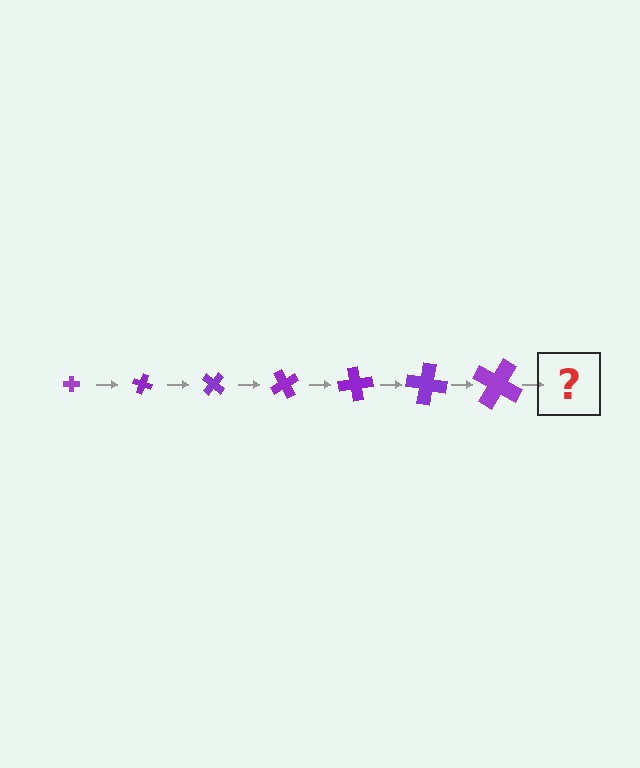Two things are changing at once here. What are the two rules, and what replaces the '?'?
The two rules are that the cross grows larger each step and it rotates 20 degrees each step. The '?' should be a cross, larger than the previous one and rotated 140 degrees from the start.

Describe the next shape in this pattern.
It should be a cross, larger than the previous one and rotated 140 degrees from the start.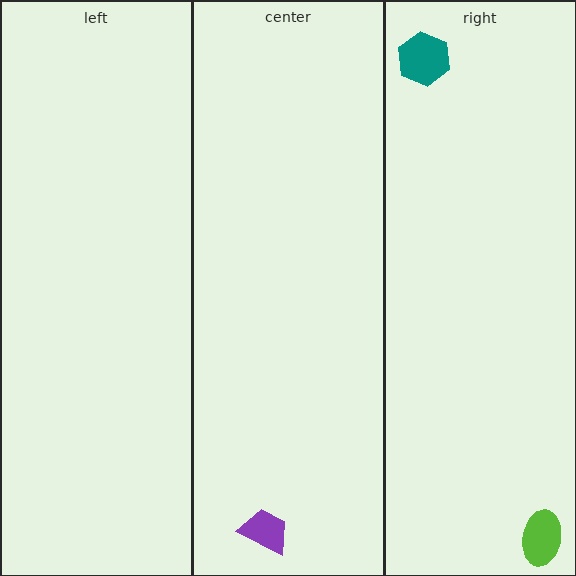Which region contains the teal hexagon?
The right region.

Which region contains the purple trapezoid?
The center region.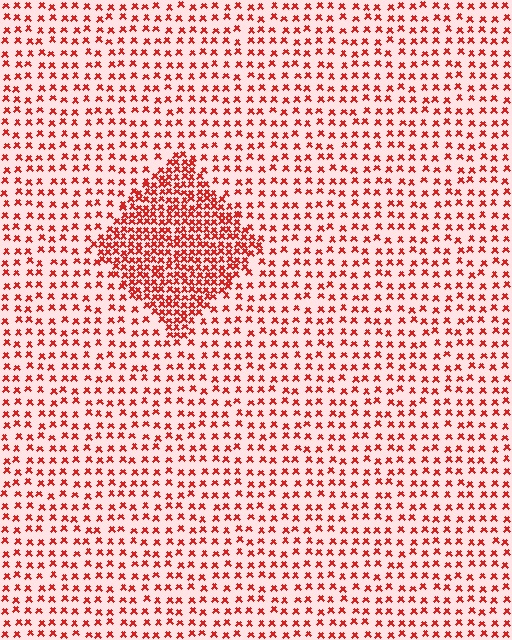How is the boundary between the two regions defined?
The boundary is defined by a change in element density (approximately 2.4x ratio). All elements are the same color, size, and shape.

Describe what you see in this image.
The image contains small red elements arranged at two different densities. A diamond-shaped region is visible where the elements are more densely packed than the surrounding area.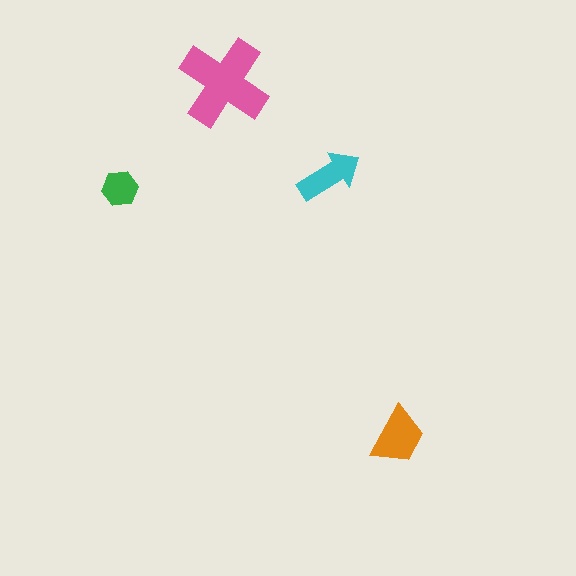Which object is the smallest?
The green hexagon.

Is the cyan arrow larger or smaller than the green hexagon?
Larger.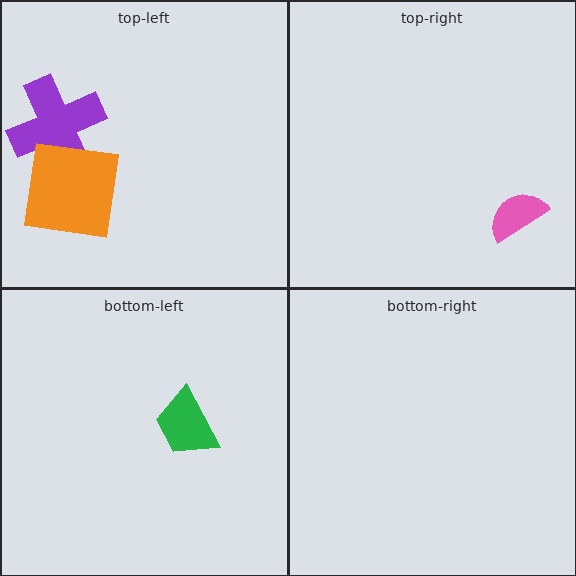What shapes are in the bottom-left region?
The green trapezoid.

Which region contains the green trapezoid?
The bottom-left region.